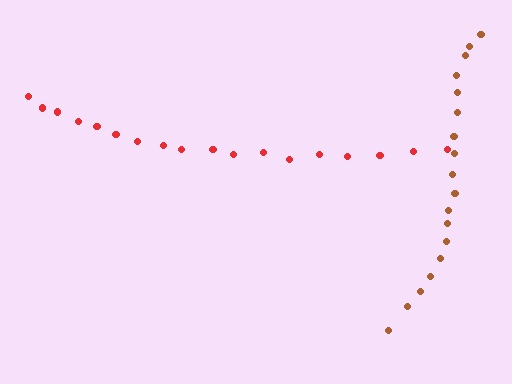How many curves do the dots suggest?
There are 2 distinct paths.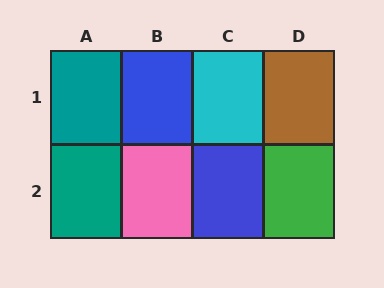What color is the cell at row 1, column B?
Blue.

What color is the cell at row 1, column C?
Cyan.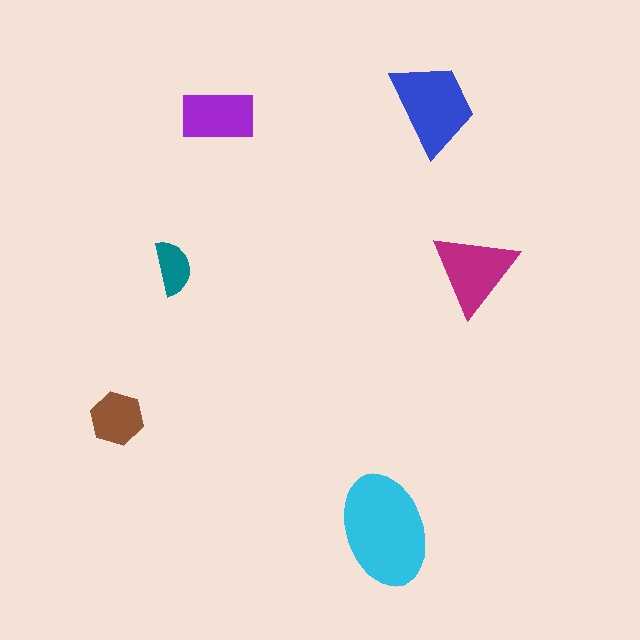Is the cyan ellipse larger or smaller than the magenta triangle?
Larger.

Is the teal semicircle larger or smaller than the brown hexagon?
Smaller.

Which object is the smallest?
The teal semicircle.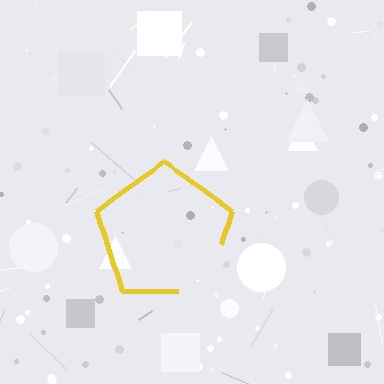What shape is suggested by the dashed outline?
The dashed outline suggests a pentagon.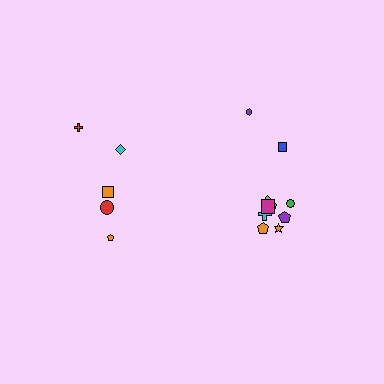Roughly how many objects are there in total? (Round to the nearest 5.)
Roughly 15 objects in total.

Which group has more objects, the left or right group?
The right group.